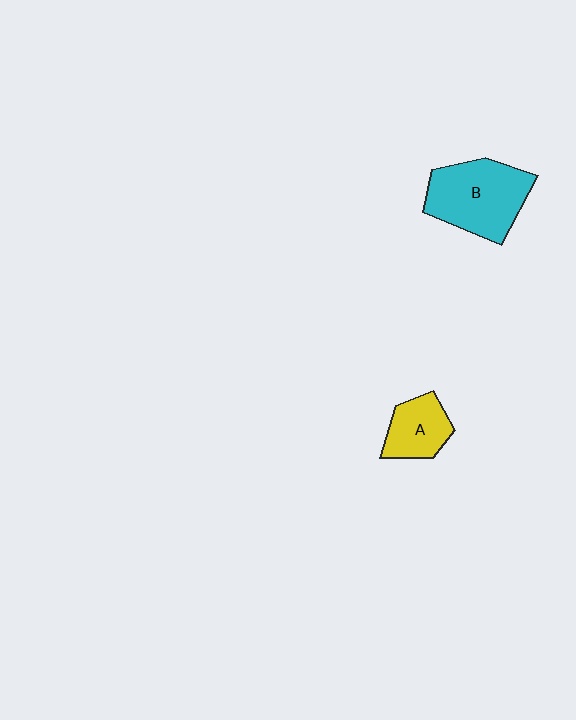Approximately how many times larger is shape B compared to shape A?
Approximately 1.9 times.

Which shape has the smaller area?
Shape A (yellow).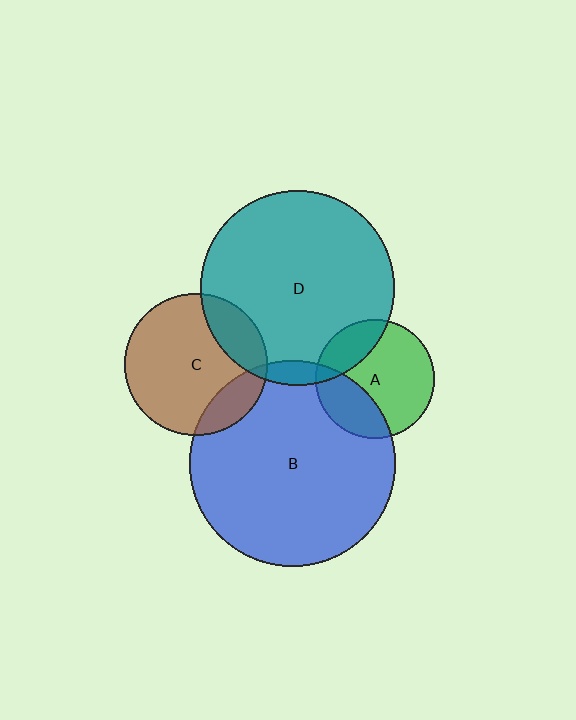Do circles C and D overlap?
Yes.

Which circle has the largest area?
Circle B (blue).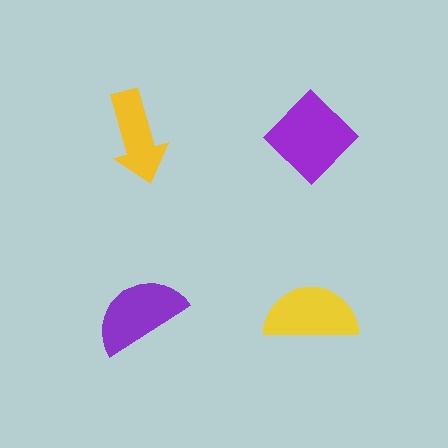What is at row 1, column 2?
A purple diamond.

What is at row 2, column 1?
A purple semicircle.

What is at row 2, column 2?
A yellow semicircle.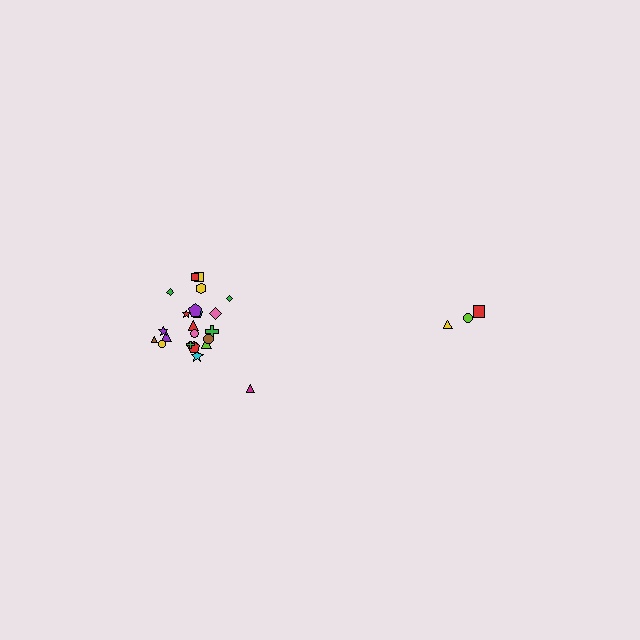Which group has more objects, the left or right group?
The left group.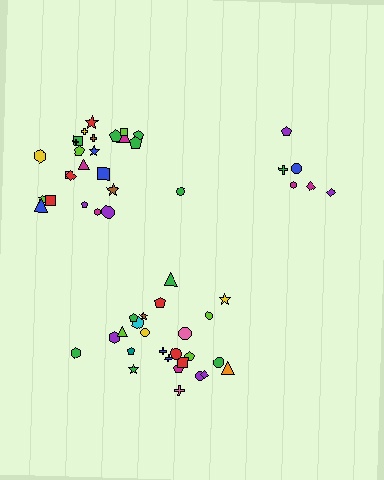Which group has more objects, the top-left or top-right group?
The top-left group.